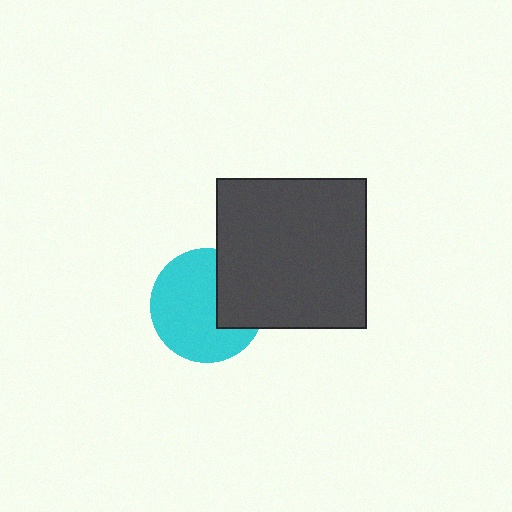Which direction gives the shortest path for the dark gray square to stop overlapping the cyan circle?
Moving right gives the shortest separation.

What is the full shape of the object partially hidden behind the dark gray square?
The partially hidden object is a cyan circle.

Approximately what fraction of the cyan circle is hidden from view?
Roughly 31% of the cyan circle is hidden behind the dark gray square.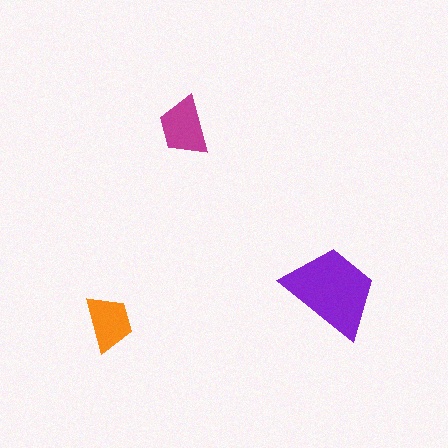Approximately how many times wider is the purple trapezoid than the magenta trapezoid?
About 1.5 times wider.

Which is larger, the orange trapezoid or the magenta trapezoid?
The magenta one.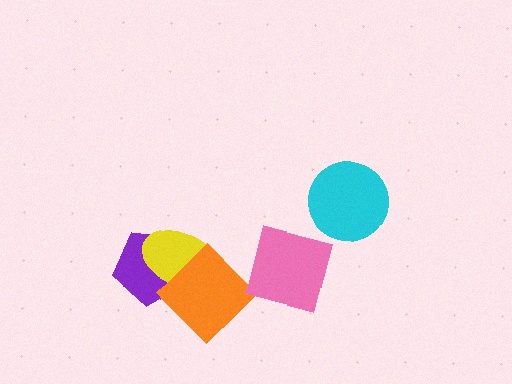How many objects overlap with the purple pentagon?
2 objects overlap with the purple pentagon.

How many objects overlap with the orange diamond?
2 objects overlap with the orange diamond.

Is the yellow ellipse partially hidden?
Yes, it is partially covered by another shape.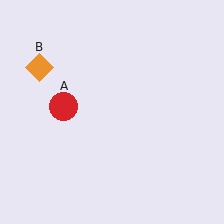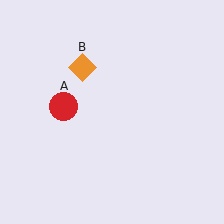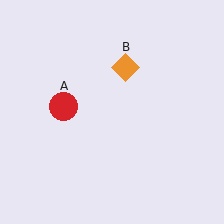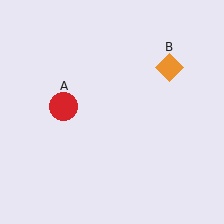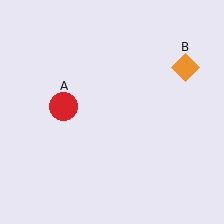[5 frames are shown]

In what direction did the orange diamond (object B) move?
The orange diamond (object B) moved right.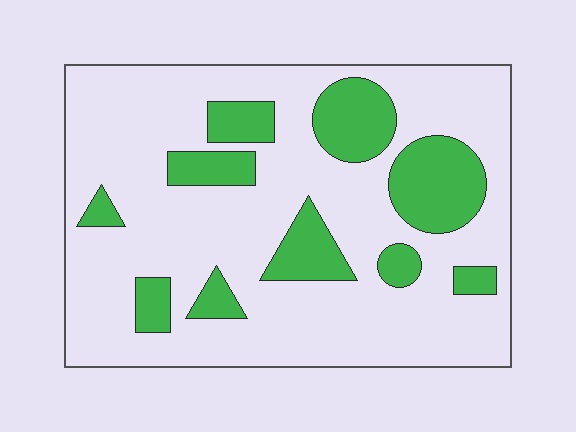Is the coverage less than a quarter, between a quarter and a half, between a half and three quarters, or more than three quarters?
Less than a quarter.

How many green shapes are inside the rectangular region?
10.